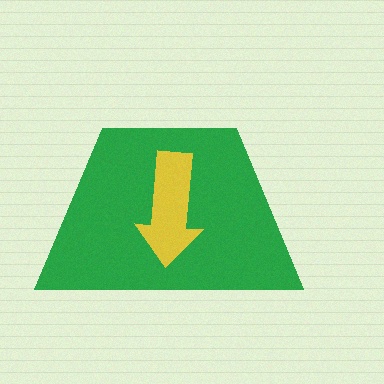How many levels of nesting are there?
2.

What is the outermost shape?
The green trapezoid.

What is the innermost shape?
The yellow arrow.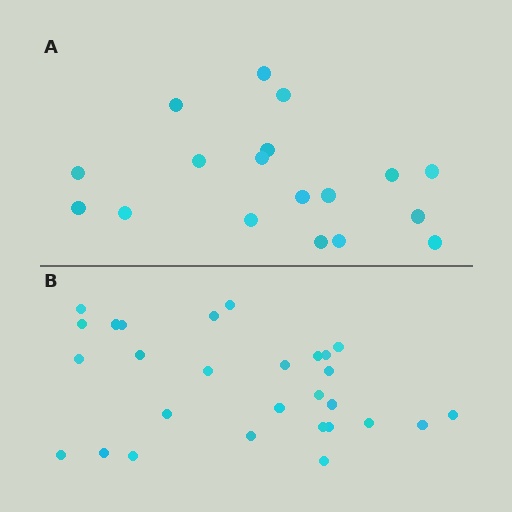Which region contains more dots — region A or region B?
Region B (the bottom region) has more dots.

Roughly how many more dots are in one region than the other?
Region B has roughly 10 or so more dots than region A.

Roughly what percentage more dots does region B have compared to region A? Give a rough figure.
About 55% more.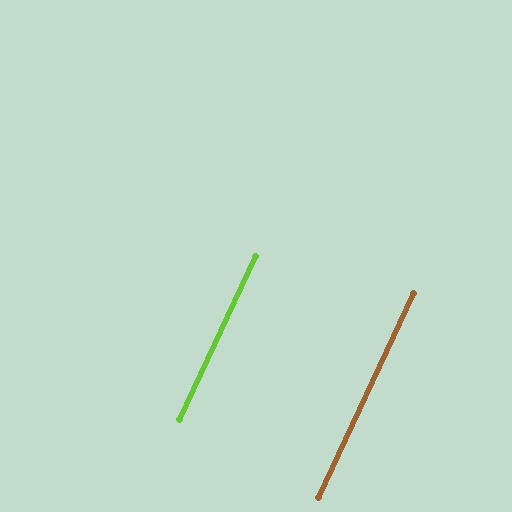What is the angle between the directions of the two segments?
Approximately 0 degrees.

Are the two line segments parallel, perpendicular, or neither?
Parallel — their directions differ by only 0.1°.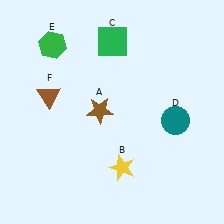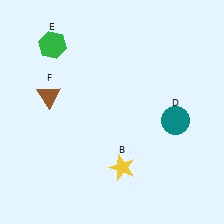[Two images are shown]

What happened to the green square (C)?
The green square (C) was removed in Image 2. It was in the top-right area of Image 1.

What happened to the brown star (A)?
The brown star (A) was removed in Image 2. It was in the top-left area of Image 1.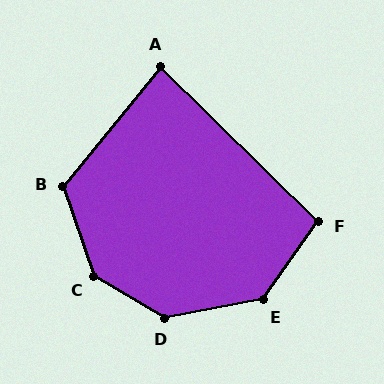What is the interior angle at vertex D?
Approximately 139 degrees (obtuse).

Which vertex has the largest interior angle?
C, at approximately 140 degrees.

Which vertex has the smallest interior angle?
A, at approximately 85 degrees.